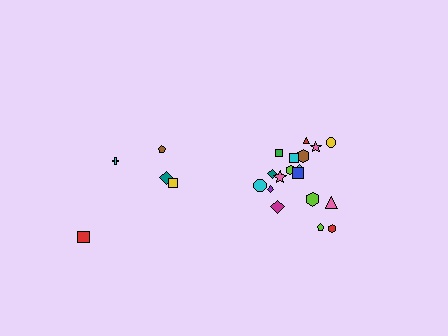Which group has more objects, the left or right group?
The right group.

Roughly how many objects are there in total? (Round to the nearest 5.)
Roughly 25 objects in total.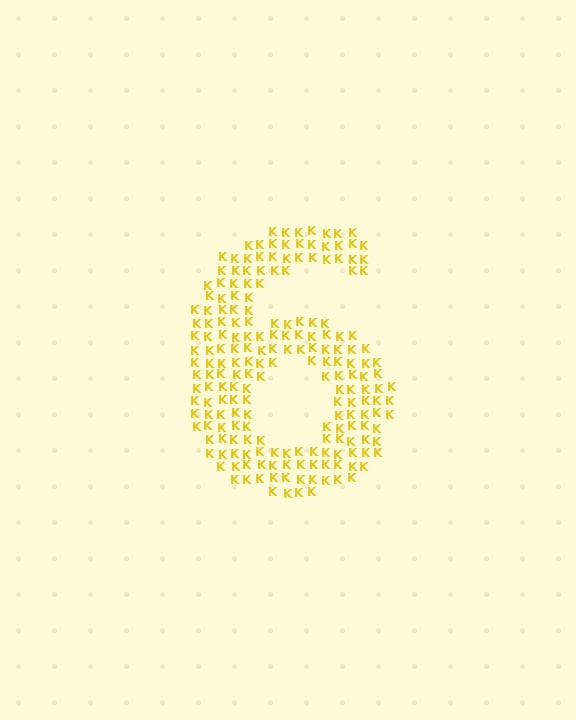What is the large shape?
The large shape is the digit 6.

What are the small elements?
The small elements are letter K's.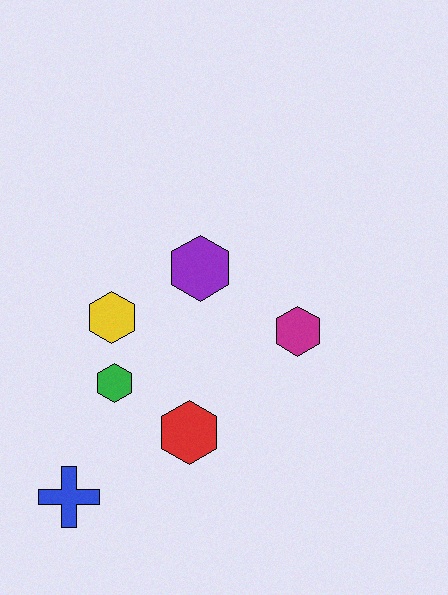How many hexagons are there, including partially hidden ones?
There are 5 hexagons.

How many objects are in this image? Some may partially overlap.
There are 6 objects.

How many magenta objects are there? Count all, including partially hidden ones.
There is 1 magenta object.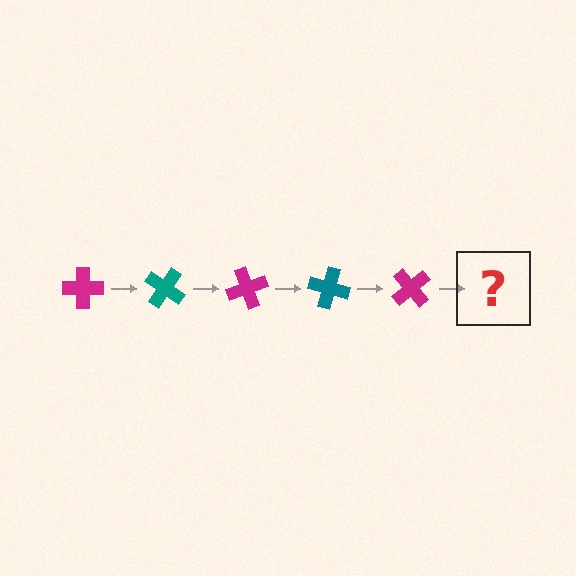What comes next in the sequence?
The next element should be a teal cross, rotated 175 degrees from the start.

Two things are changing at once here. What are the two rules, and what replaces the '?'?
The two rules are that it rotates 35 degrees each step and the color cycles through magenta and teal. The '?' should be a teal cross, rotated 175 degrees from the start.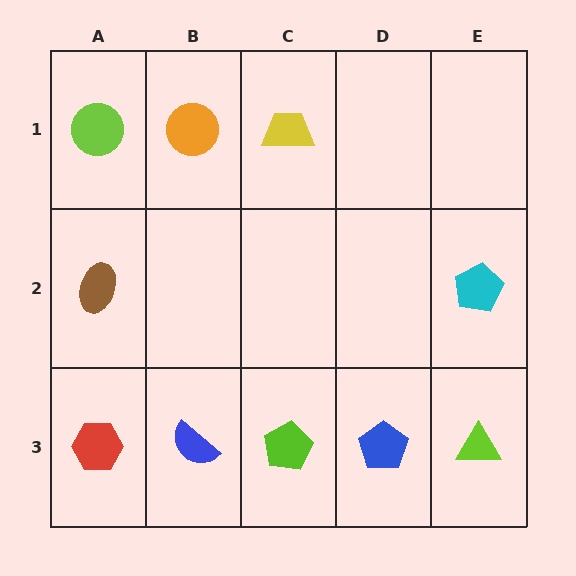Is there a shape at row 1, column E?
No, that cell is empty.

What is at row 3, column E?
A lime triangle.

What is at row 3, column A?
A red hexagon.